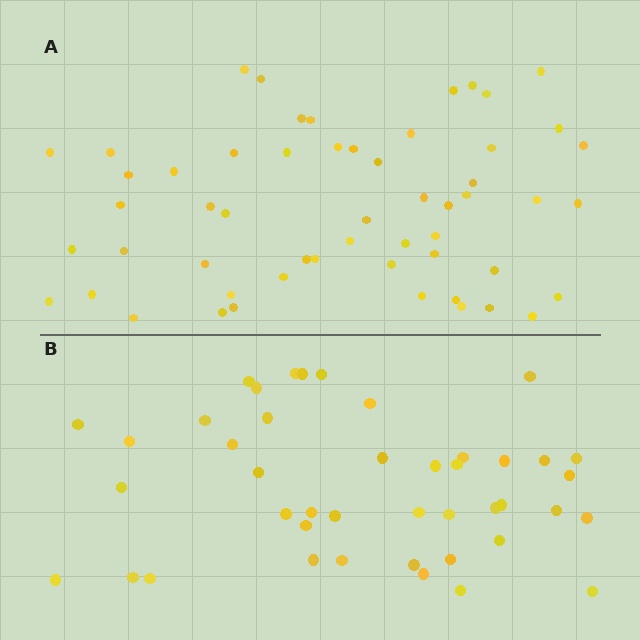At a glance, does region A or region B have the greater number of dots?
Region A (the top region) has more dots.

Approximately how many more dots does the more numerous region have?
Region A has roughly 12 or so more dots than region B.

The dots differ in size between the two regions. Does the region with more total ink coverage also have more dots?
No. Region B has more total ink coverage because its dots are larger, but region A actually contains more individual dots. Total area can be misleading — the number of items is what matters here.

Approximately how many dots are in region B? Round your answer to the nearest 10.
About 40 dots. (The exact count is 43, which rounds to 40.)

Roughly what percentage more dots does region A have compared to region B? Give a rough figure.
About 30% more.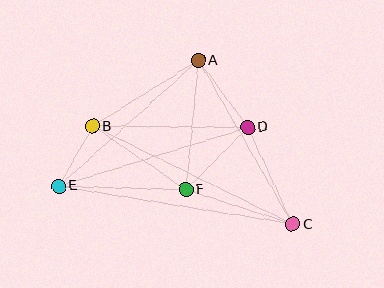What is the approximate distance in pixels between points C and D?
The distance between C and D is approximately 107 pixels.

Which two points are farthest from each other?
Points C and E are farthest from each other.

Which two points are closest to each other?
Points B and E are closest to each other.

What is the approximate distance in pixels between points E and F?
The distance between E and F is approximately 128 pixels.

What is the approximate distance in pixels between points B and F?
The distance between B and F is approximately 113 pixels.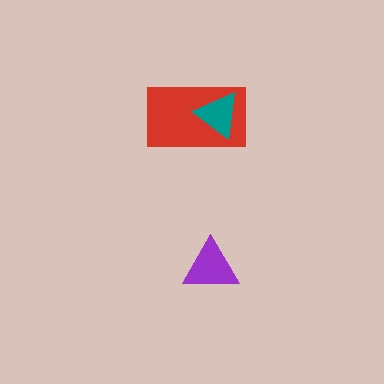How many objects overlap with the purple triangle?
0 objects overlap with the purple triangle.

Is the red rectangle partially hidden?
Yes, it is partially covered by another shape.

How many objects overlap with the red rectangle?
1 object overlaps with the red rectangle.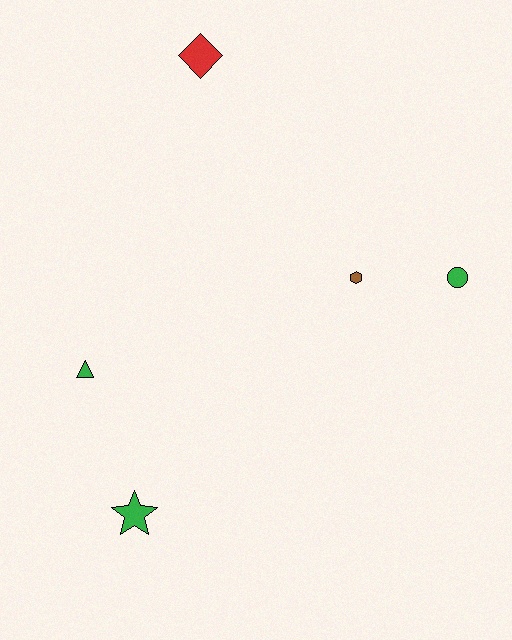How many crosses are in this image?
There are no crosses.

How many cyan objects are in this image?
There are no cyan objects.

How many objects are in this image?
There are 5 objects.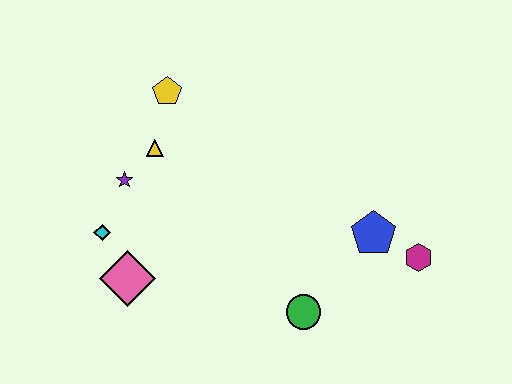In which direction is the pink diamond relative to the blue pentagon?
The pink diamond is to the left of the blue pentagon.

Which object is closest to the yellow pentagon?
The yellow triangle is closest to the yellow pentagon.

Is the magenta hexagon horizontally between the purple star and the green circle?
No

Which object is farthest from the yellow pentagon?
The magenta hexagon is farthest from the yellow pentagon.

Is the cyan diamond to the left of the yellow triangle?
Yes